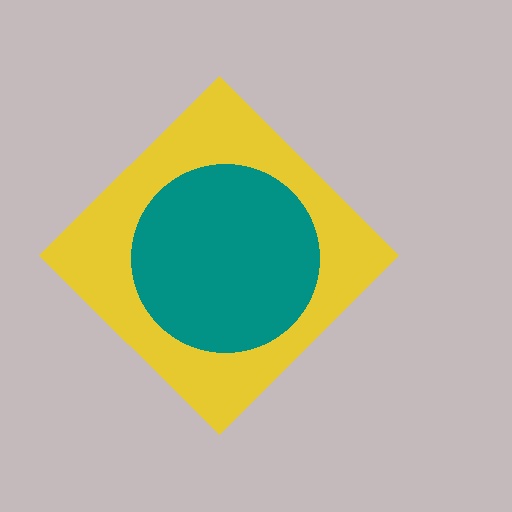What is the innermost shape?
The teal circle.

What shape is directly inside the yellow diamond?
The teal circle.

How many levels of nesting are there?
2.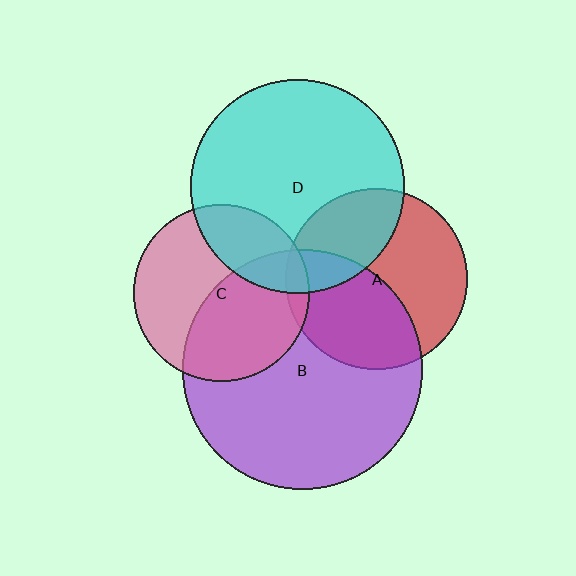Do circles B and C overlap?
Yes.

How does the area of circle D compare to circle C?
Approximately 1.5 times.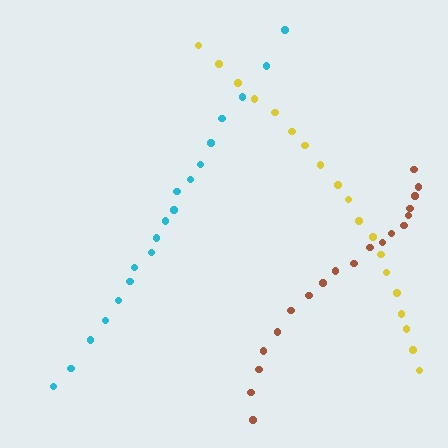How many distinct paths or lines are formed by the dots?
There are 3 distinct paths.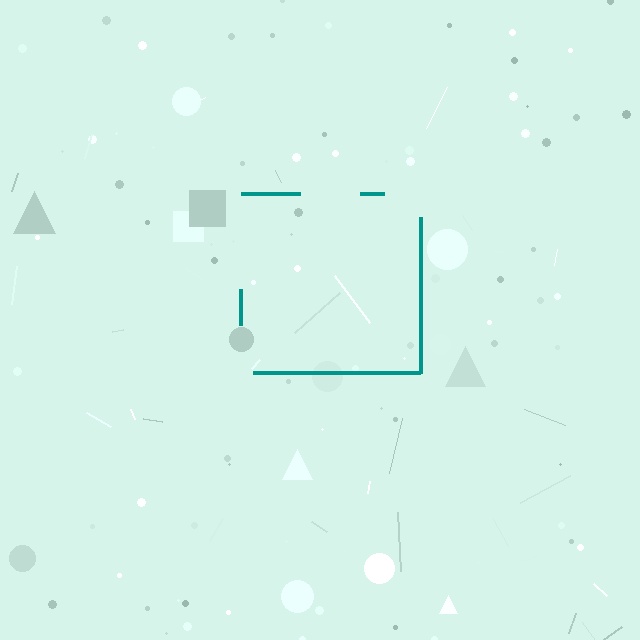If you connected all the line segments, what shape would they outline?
They would outline a square.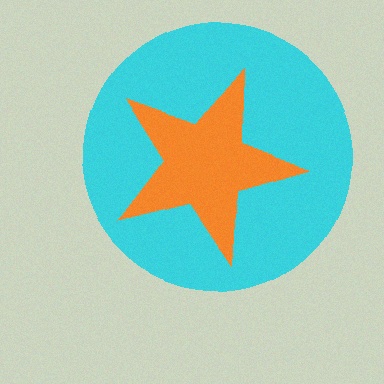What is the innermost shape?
The orange star.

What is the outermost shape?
The cyan circle.